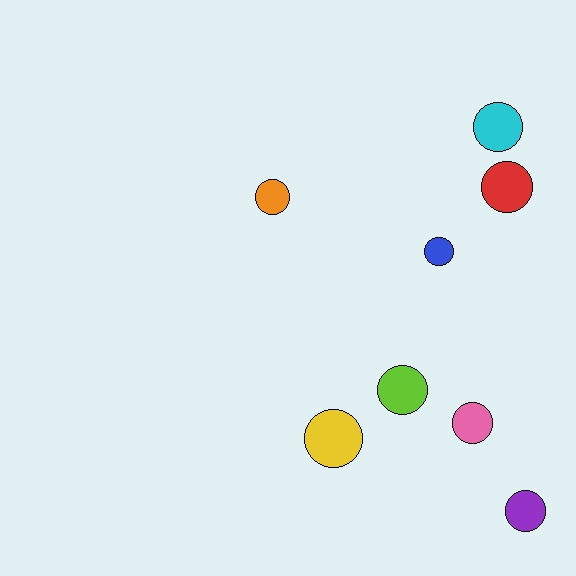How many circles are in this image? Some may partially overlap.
There are 8 circles.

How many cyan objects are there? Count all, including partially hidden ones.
There is 1 cyan object.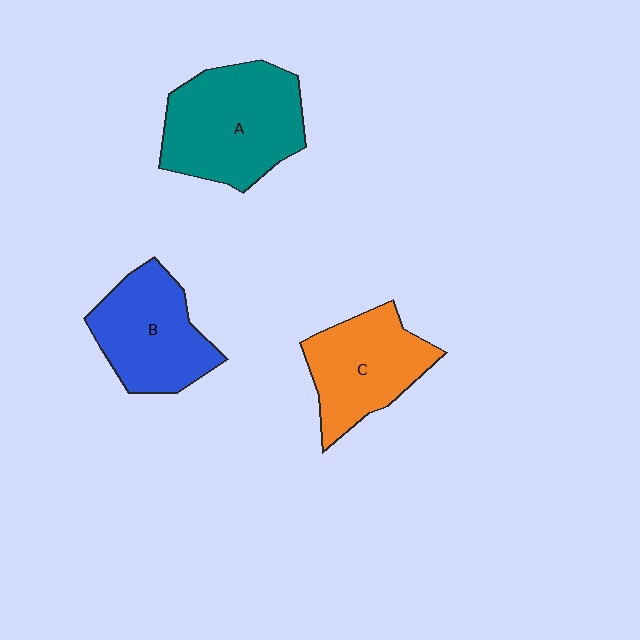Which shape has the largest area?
Shape A (teal).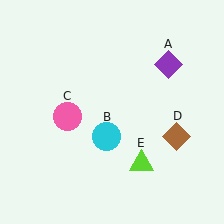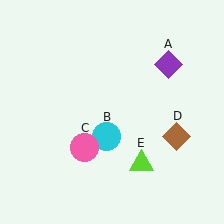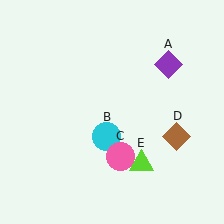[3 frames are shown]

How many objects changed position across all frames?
1 object changed position: pink circle (object C).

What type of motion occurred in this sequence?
The pink circle (object C) rotated counterclockwise around the center of the scene.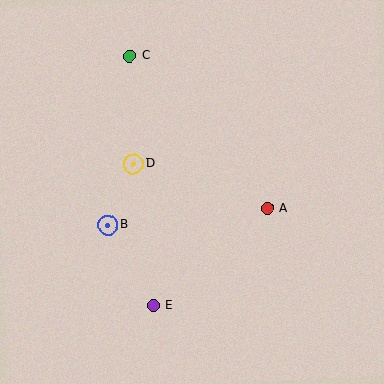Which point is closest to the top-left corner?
Point C is closest to the top-left corner.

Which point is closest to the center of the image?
Point D at (134, 164) is closest to the center.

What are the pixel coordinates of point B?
Point B is at (108, 225).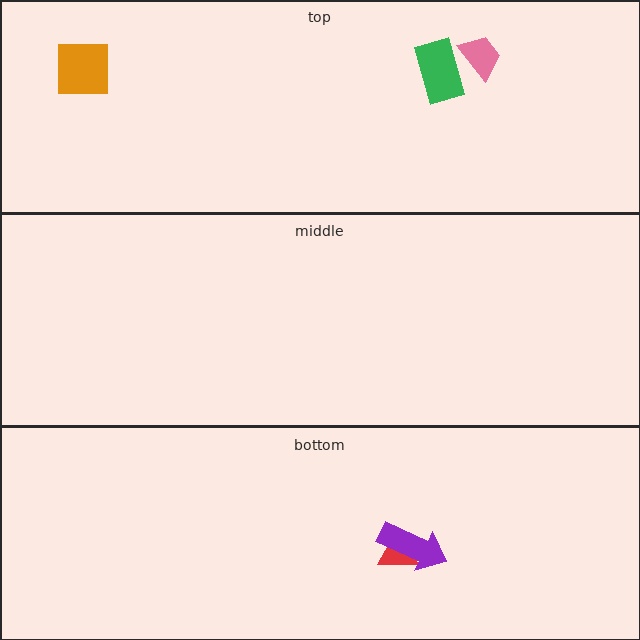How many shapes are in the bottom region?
2.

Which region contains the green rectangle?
The top region.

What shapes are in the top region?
The orange square, the pink trapezoid, the green rectangle.